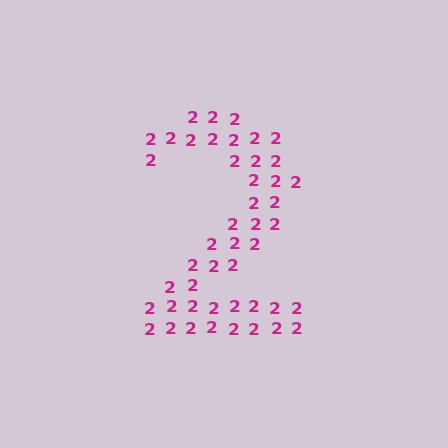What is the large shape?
The large shape is the digit 2.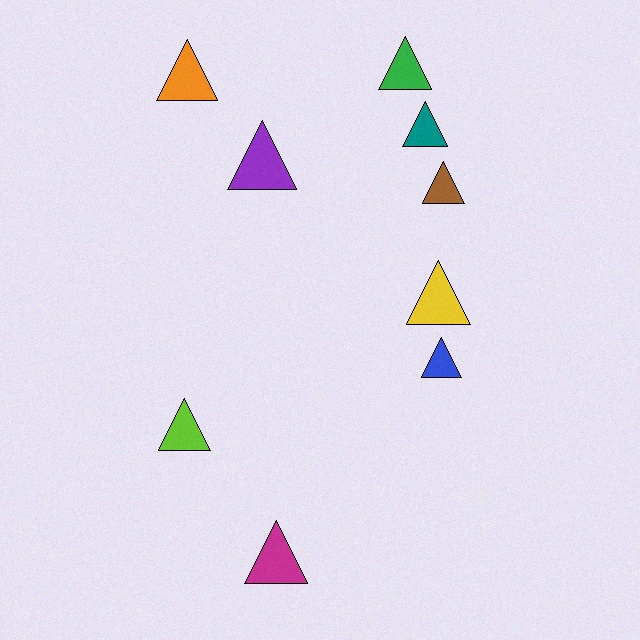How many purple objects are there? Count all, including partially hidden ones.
There is 1 purple object.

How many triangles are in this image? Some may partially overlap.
There are 9 triangles.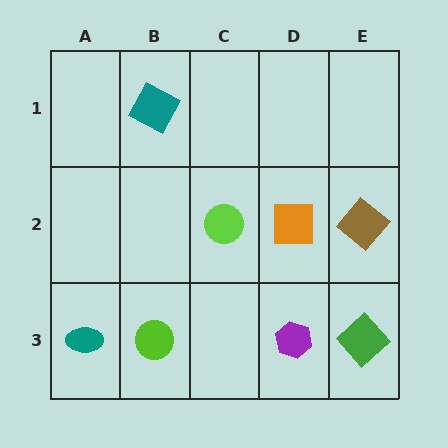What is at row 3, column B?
A lime circle.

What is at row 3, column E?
A green diamond.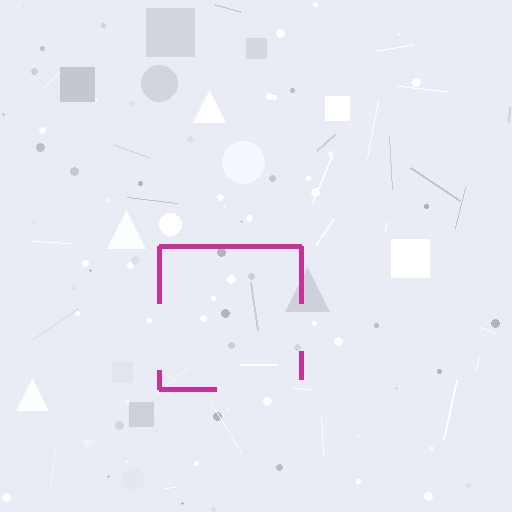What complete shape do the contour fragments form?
The contour fragments form a square.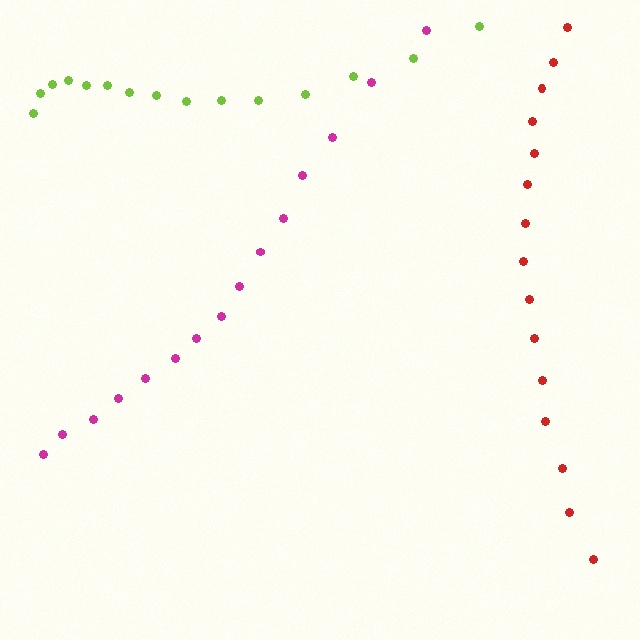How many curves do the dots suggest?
There are 3 distinct paths.